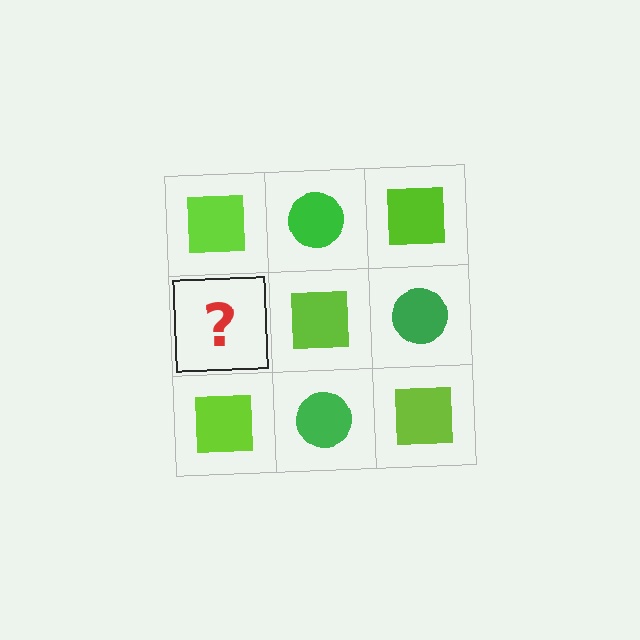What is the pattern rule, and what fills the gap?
The rule is that it alternates lime square and green circle in a checkerboard pattern. The gap should be filled with a green circle.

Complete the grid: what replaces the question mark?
The question mark should be replaced with a green circle.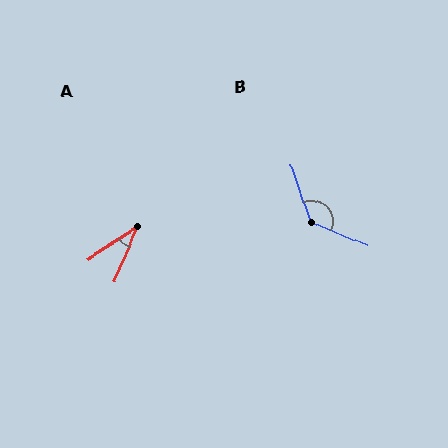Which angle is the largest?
B, at approximately 132 degrees.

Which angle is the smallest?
A, at approximately 34 degrees.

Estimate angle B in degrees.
Approximately 132 degrees.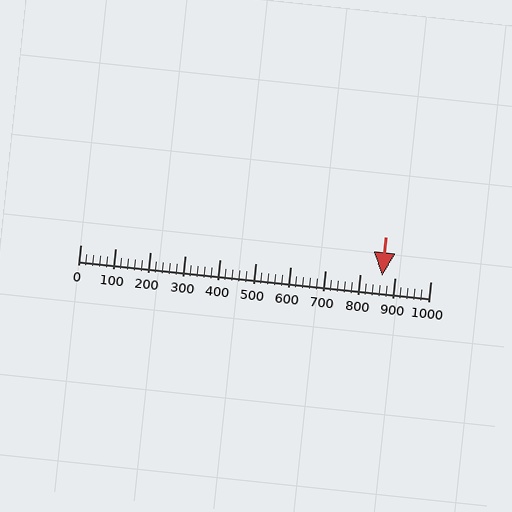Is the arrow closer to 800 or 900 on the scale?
The arrow is closer to 900.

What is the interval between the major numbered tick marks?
The major tick marks are spaced 100 units apart.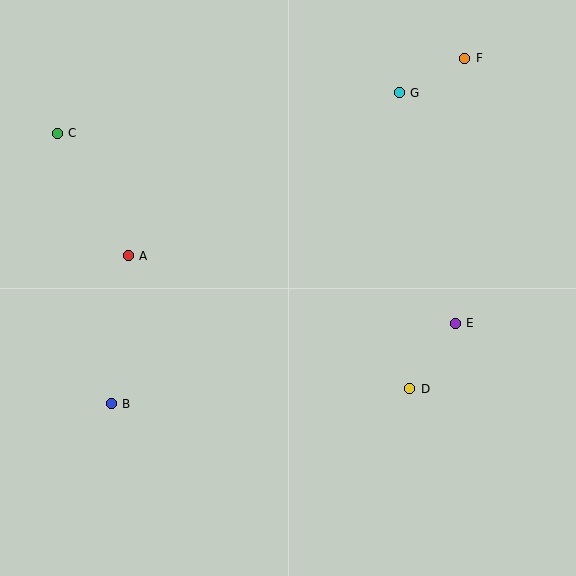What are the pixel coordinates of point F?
Point F is at (465, 58).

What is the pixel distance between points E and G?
The distance between E and G is 237 pixels.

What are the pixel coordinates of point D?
Point D is at (410, 389).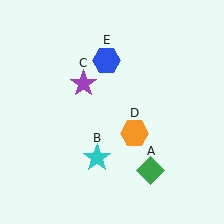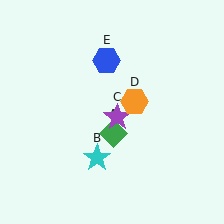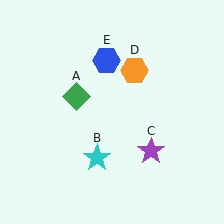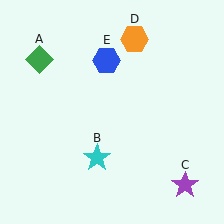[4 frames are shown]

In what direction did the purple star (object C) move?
The purple star (object C) moved down and to the right.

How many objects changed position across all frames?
3 objects changed position: green diamond (object A), purple star (object C), orange hexagon (object D).